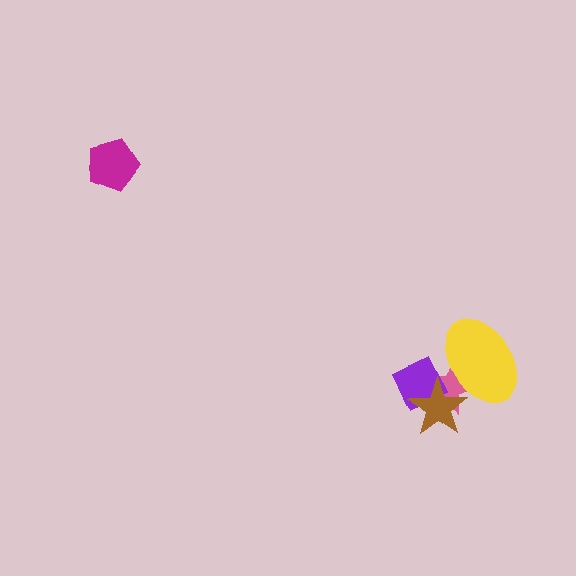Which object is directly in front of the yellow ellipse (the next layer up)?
The purple diamond is directly in front of the yellow ellipse.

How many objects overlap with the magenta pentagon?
0 objects overlap with the magenta pentagon.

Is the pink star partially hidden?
Yes, it is partially covered by another shape.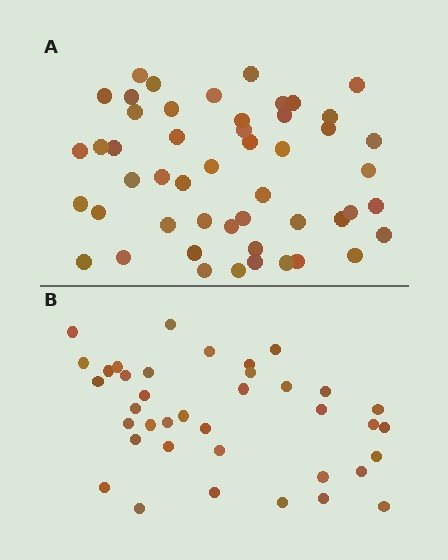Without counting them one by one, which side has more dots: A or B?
Region A (the top region) has more dots.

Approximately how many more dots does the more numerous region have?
Region A has roughly 12 or so more dots than region B.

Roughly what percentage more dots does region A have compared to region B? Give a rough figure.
About 30% more.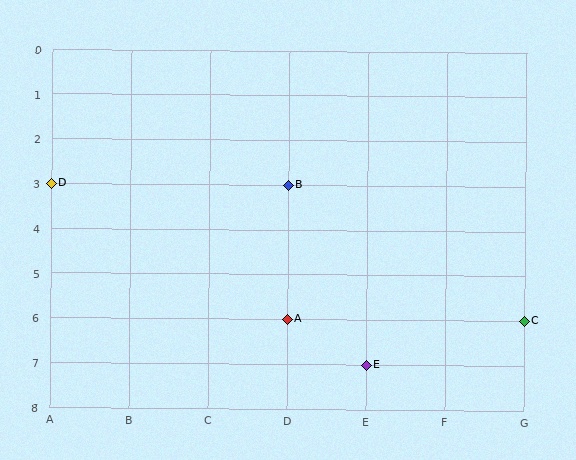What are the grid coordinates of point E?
Point E is at grid coordinates (E, 7).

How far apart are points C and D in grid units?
Points C and D are 6 columns and 3 rows apart (about 6.7 grid units diagonally).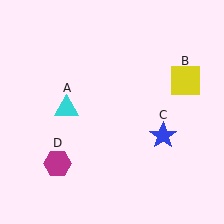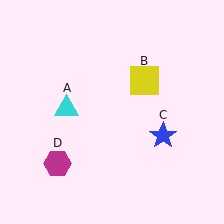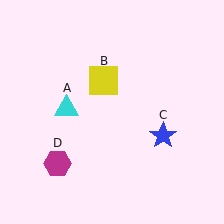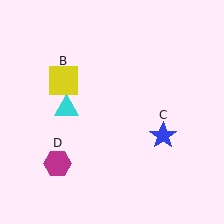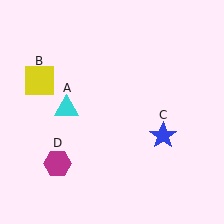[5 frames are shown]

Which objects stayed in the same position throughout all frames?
Cyan triangle (object A) and blue star (object C) and magenta hexagon (object D) remained stationary.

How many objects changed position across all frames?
1 object changed position: yellow square (object B).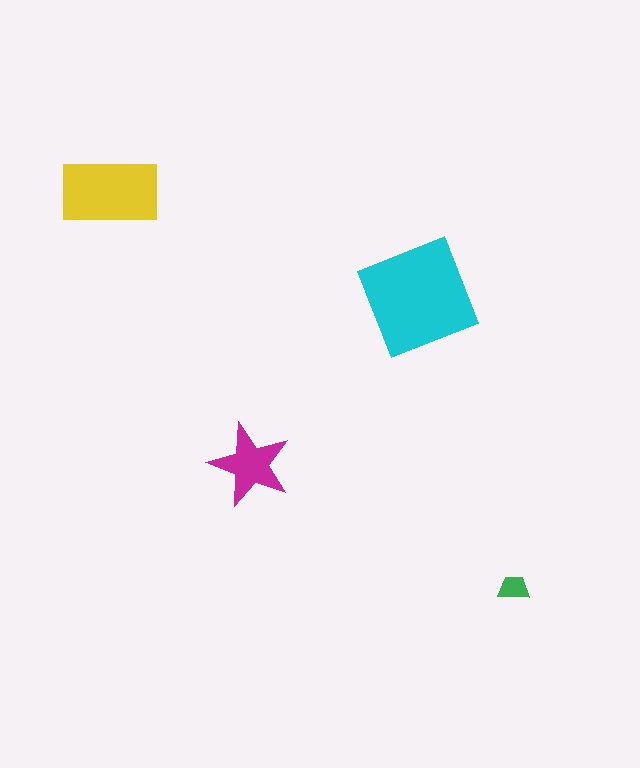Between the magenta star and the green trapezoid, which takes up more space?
The magenta star.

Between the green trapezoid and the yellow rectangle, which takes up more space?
The yellow rectangle.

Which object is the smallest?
The green trapezoid.